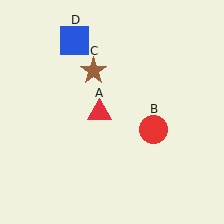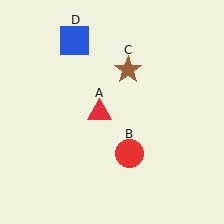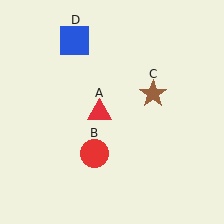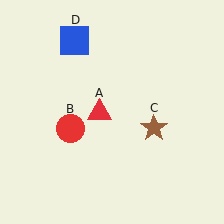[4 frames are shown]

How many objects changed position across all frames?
2 objects changed position: red circle (object B), brown star (object C).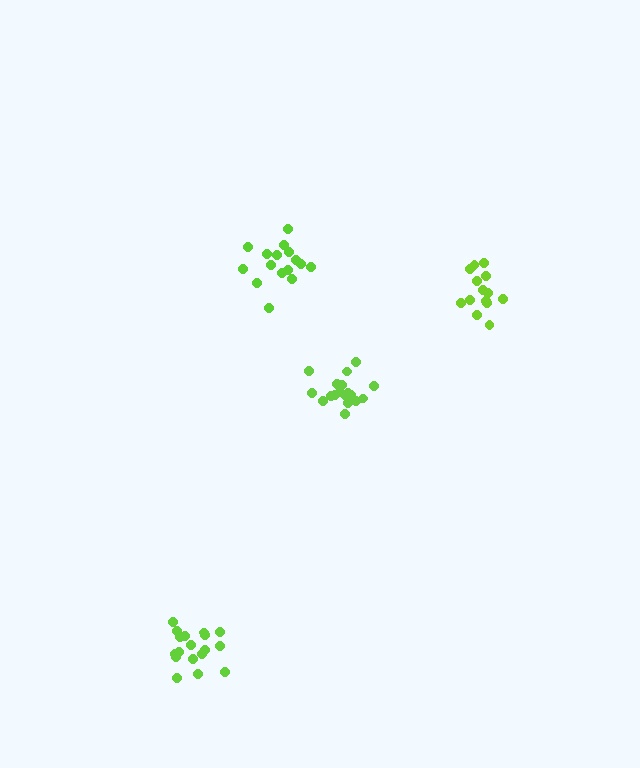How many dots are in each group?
Group 1: 16 dots, Group 2: 14 dots, Group 3: 19 dots, Group 4: 18 dots (67 total).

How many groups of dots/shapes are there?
There are 4 groups.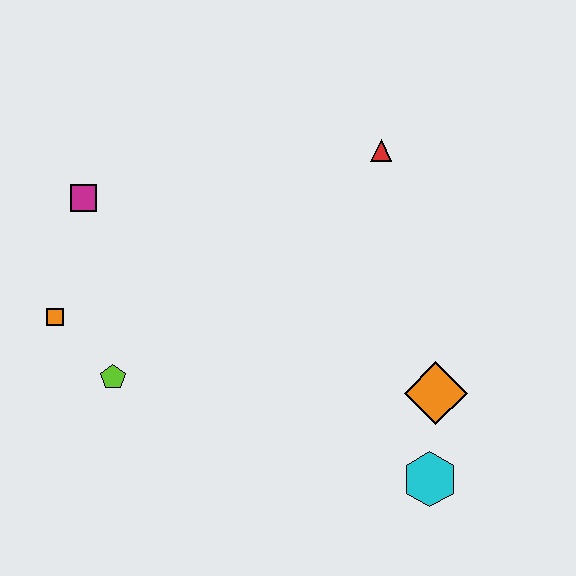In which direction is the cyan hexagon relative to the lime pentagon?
The cyan hexagon is to the right of the lime pentagon.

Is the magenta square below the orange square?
No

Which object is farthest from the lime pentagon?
The red triangle is farthest from the lime pentagon.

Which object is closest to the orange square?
The lime pentagon is closest to the orange square.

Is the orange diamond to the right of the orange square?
Yes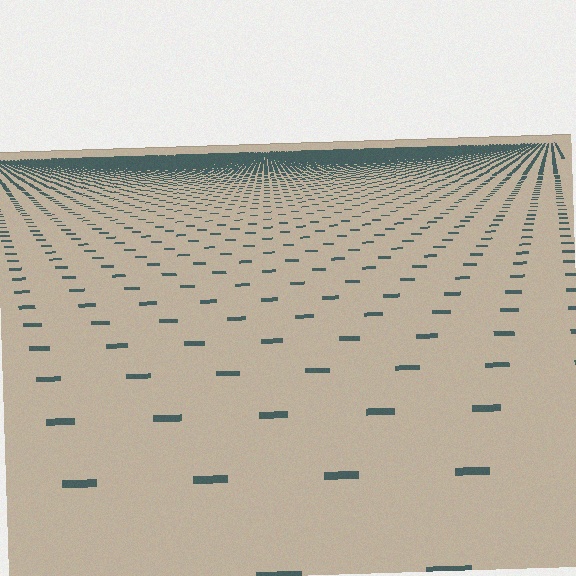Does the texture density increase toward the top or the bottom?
Density increases toward the top.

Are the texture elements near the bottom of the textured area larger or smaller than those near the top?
Larger. Near the bottom, elements are closer to the viewer and appear at a bigger on-screen size.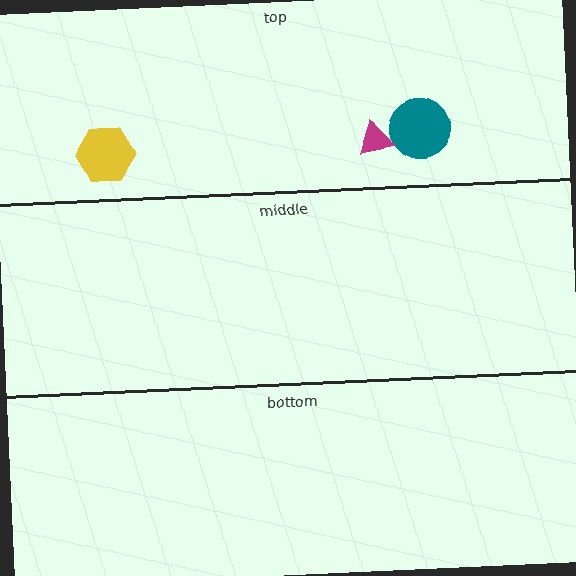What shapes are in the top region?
The yellow hexagon, the teal circle, the magenta triangle.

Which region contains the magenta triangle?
The top region.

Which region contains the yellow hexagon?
The top region.